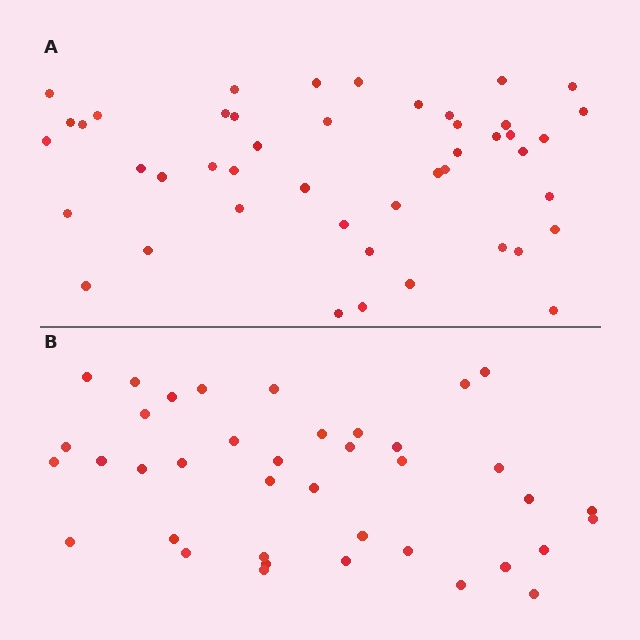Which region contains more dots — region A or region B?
Region A (the top region) has more dots.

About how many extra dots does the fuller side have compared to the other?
Region A has roughly 8 or so more dots than region B.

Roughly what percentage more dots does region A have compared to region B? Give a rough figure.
About 20% more.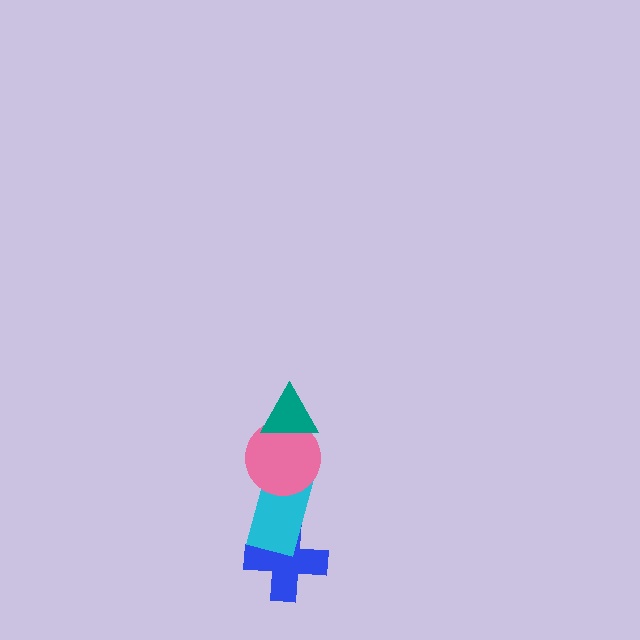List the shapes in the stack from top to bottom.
From top to bottom: the teal triangle, the pink circle, the cyan rectangle, the blue cross.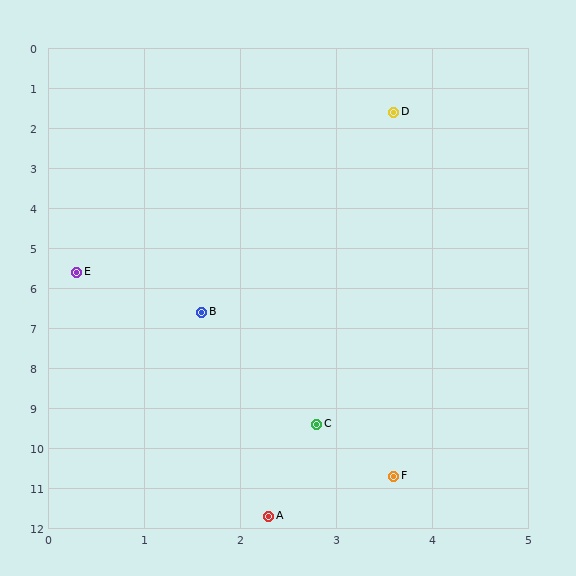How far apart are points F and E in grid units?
Points F and E are about 6.1 grid units apart.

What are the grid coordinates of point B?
Point B is at approximately (1.6, 6.6).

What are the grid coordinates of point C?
Point C is at approximately (2.8, 9.4).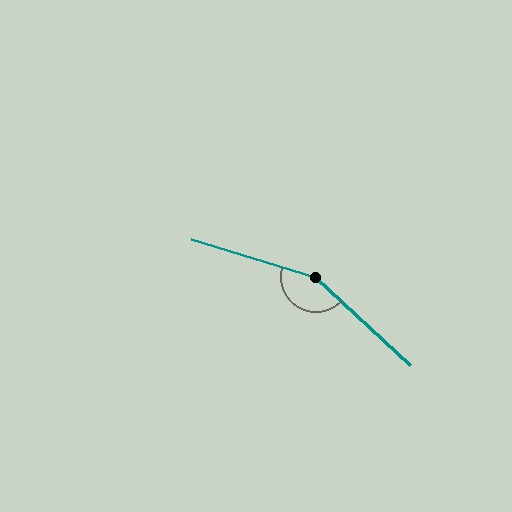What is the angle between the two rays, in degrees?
Approximately 154 degrees.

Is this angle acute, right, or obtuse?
It is obtuse.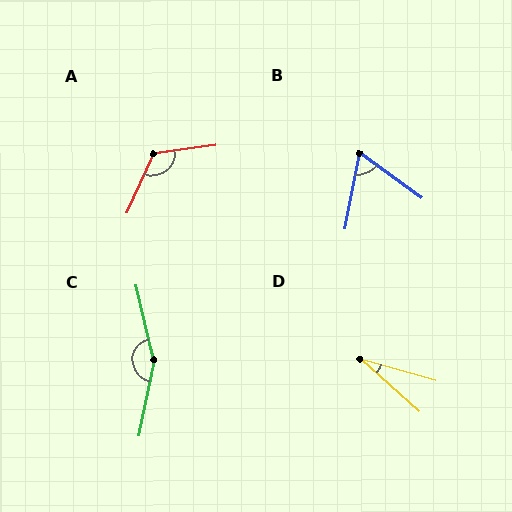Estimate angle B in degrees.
Approximately 65 degrees.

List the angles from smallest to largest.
D (26°), B (65°), A (122°), C (155°).